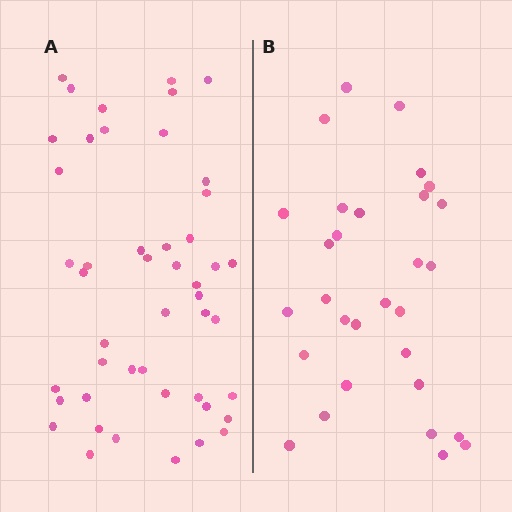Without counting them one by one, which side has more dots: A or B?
Region A (the left region) has more dots.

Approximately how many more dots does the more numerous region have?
Region A has approximately 15 more dots than region B.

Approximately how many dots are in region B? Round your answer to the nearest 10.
About 30 dots.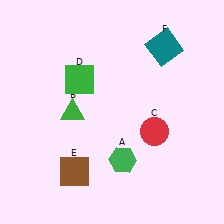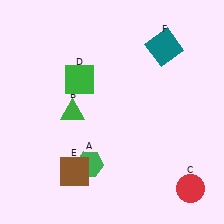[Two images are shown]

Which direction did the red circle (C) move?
The red circle (C) moved down.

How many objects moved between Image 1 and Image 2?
2 objects moved between the two images.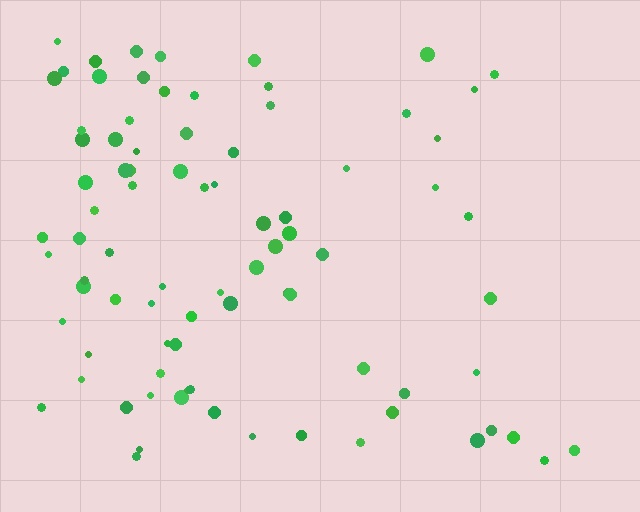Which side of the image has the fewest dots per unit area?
The right.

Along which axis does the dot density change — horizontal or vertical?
Horizontal.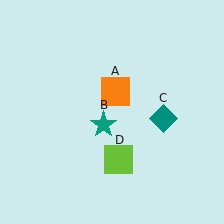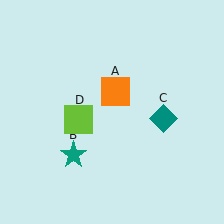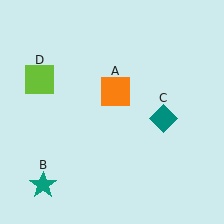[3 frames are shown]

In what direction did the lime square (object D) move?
The lime square (object D) moved up and to the left.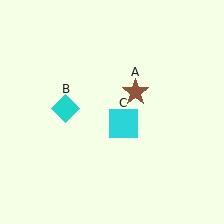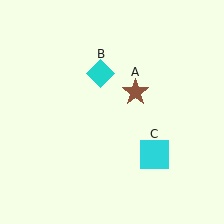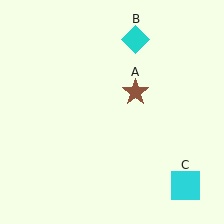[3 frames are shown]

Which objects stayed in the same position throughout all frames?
Brown star (object A) remained stationary.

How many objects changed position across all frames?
2 objects changed position: cyan diamond (object B), cyan square (object C).